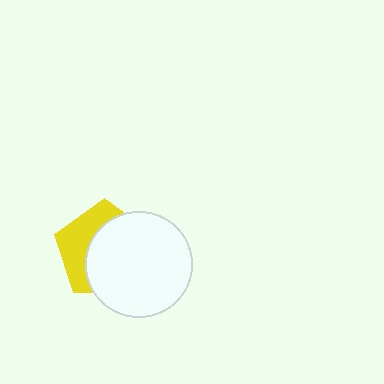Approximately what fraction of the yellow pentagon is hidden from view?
Roughly 62% of the yellow pentagon is hidden behind the white circle.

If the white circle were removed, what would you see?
You would see the complete yellow pentagon.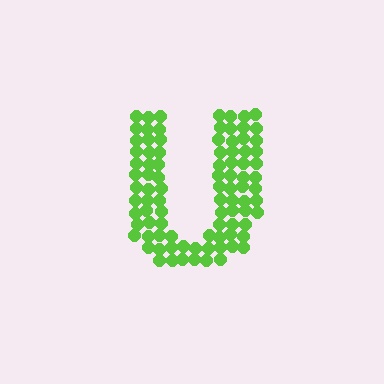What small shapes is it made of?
It is made of small circles.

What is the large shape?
The large shape is the letter U.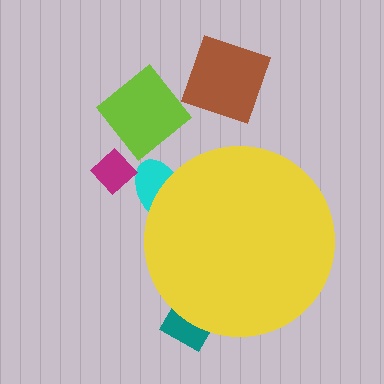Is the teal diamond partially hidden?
Yes, the teal diamond is partially hidden behind the yellow circle.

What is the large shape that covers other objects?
A yellow circle.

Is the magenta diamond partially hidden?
No, the magenta diamond is fully visible.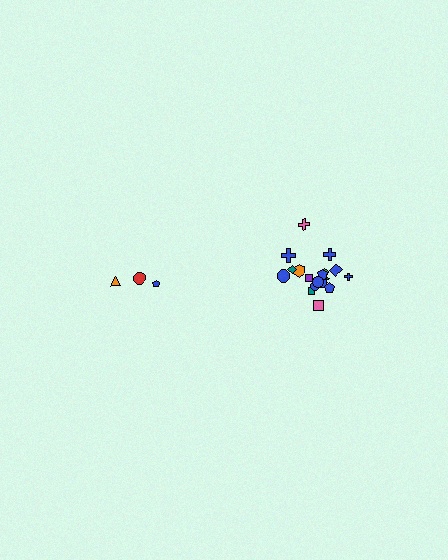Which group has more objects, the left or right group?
The right group.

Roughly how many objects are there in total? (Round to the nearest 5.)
Roughly 20 objects in total.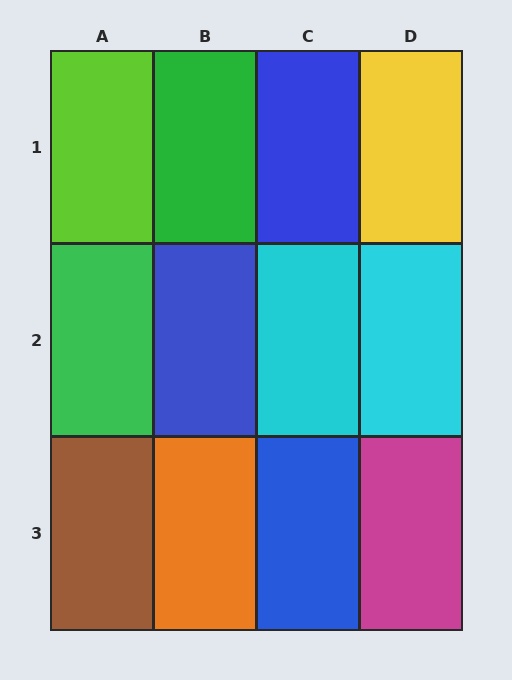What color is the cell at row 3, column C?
Blue.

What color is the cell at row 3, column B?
Orange.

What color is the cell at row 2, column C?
Cyan.